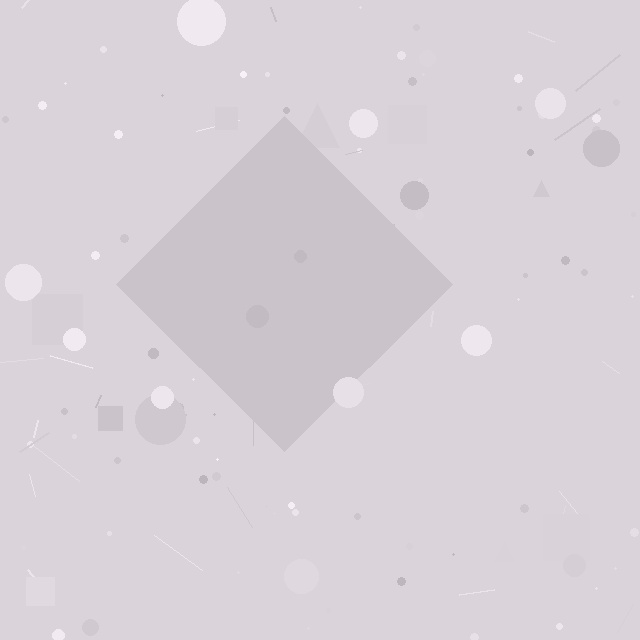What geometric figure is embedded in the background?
A diamond is embedded in the background.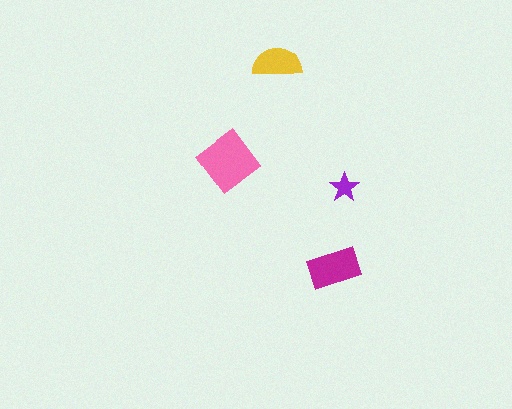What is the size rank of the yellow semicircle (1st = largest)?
3rd.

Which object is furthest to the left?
The pink diamond is leftmost.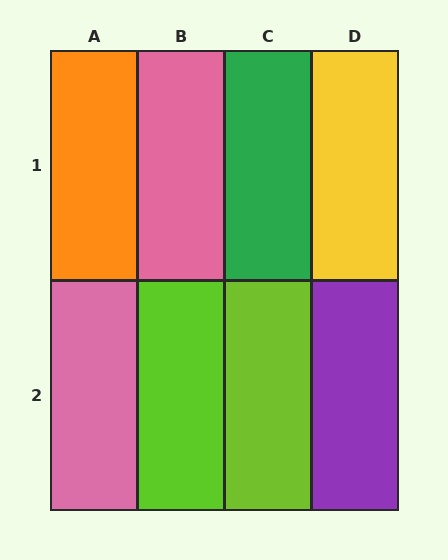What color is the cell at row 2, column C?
Lime.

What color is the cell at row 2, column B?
Lime.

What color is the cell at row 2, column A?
Pink.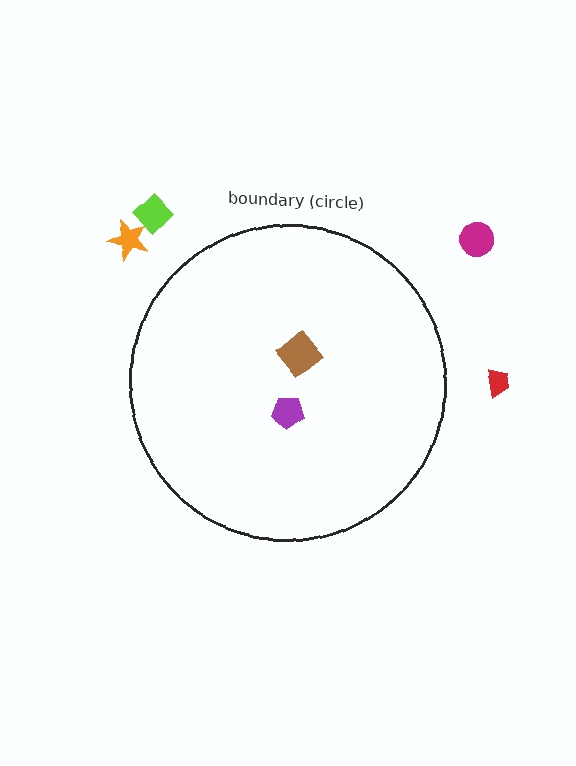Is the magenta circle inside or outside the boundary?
Outside.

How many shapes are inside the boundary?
2 inside, 4 outside.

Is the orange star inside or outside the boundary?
Outside.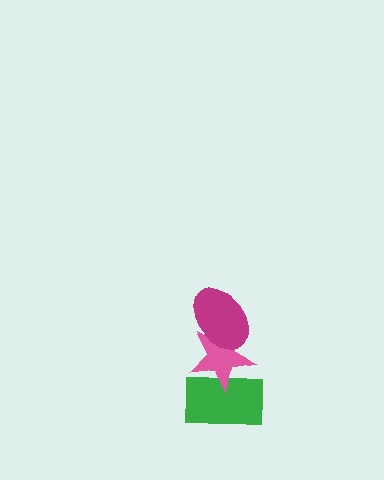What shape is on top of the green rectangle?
The pink star is on top of the green rectangle.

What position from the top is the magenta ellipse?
The magenta ellipse is 1st from the top.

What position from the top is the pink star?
The pink star is 2nd from the top.